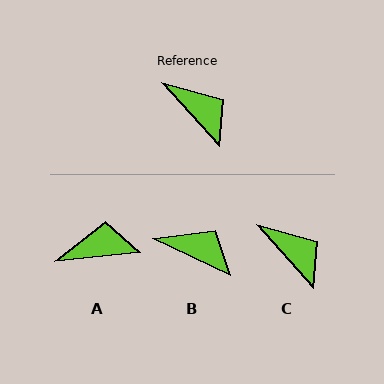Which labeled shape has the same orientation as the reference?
C.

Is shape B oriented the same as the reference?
No, it is off by about 23 degrees.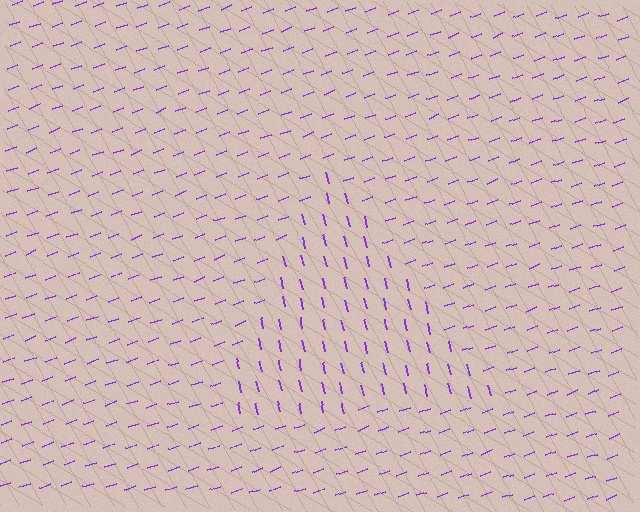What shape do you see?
I see a triangle.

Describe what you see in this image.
The image is filled with small purple line segments. A triangle region in the image has lines oriented differently from the surrounding lines, creating a visible texture boundary.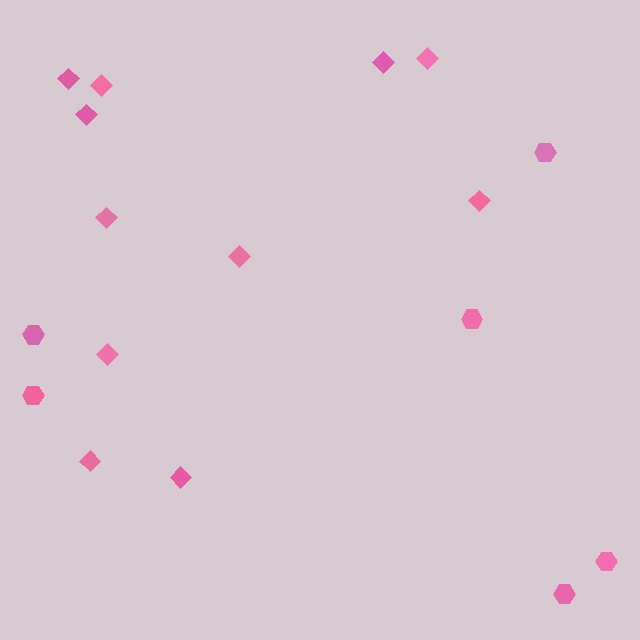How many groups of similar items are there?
There are 2 groups: one group of diamonds (11) and one group of hexagons (6).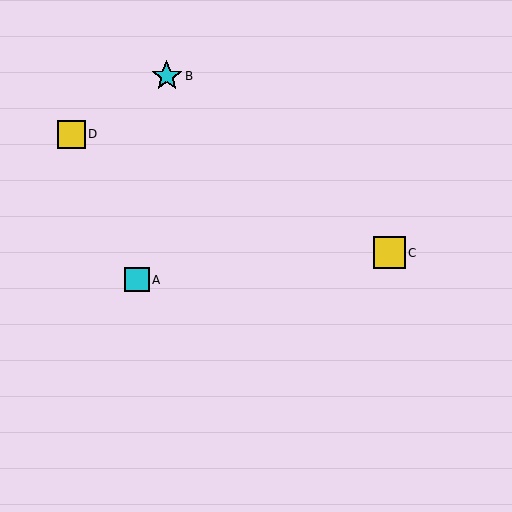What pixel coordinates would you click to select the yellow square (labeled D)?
Click at (71, 134) to select the yellow square D.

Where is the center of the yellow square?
The center of the yellow square is at (390, 253).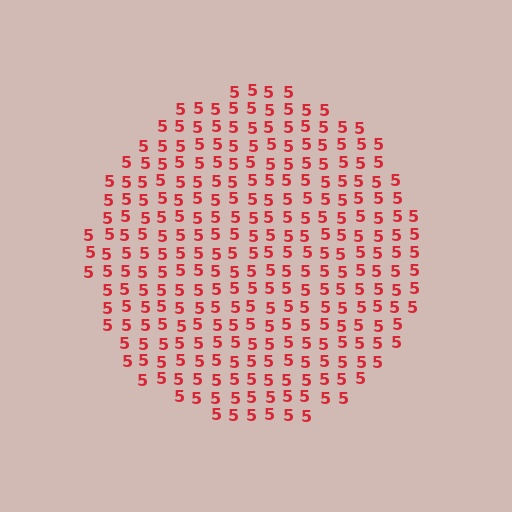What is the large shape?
The large shape is a circle.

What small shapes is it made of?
It is made of small digit 5's.